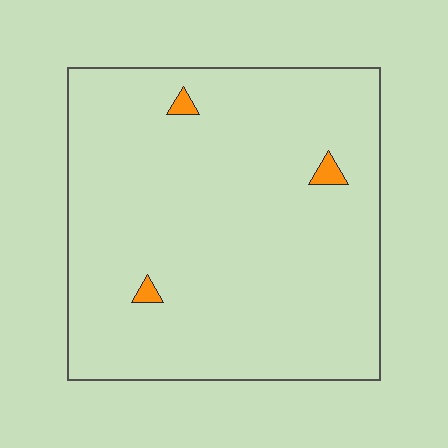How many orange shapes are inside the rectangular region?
3.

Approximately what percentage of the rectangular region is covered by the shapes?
Approximately 0%.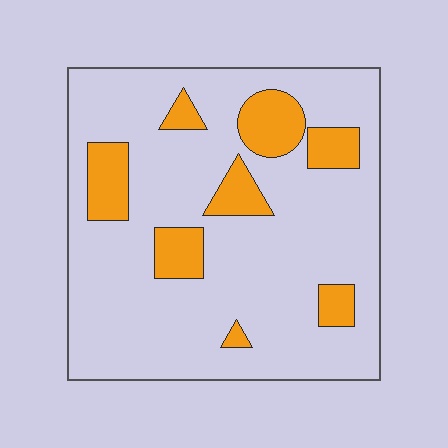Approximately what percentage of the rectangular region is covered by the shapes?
Approximately 20%.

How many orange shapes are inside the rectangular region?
8.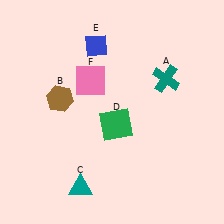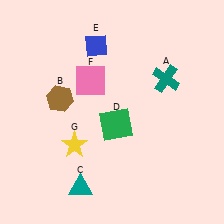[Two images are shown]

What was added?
A yellow star (G) was added in Image 2.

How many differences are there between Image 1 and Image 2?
There is 1 difference between the two images.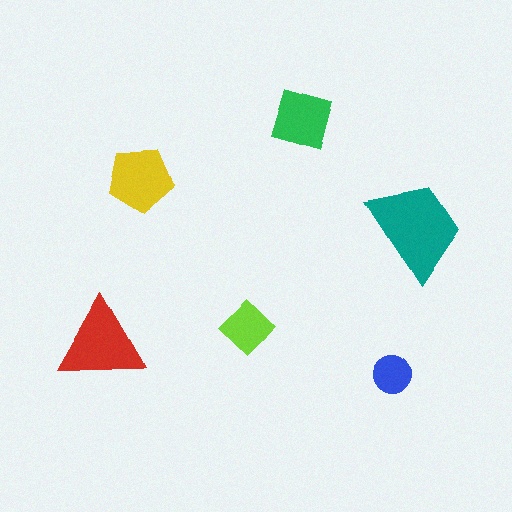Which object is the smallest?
The blue circle.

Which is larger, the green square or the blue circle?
The green square.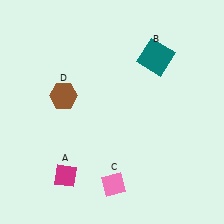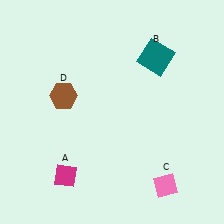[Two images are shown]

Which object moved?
The pink diamond (C) moved right.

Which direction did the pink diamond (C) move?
The pink diamond (C) moved right.